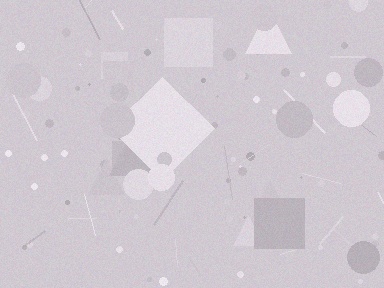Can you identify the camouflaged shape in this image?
The camouflaged shape is a diamond.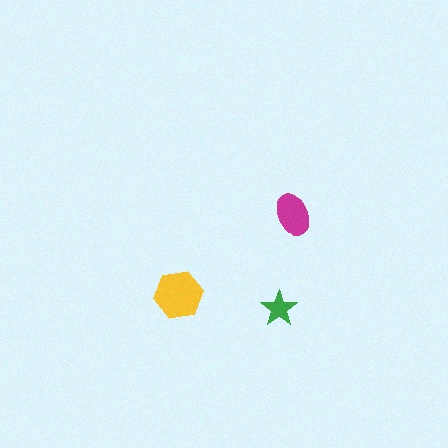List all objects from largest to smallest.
The yellow hexagon, the magenta ellipse, the green star.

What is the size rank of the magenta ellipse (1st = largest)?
2nd.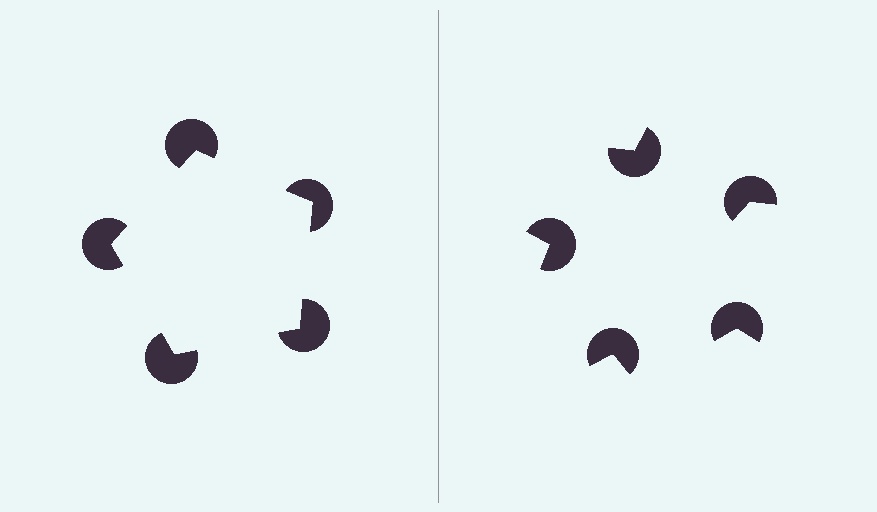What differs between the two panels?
The pac-man discs are positioned identically on both sides; only the wedge orientations differ. On the left they align to a pentagon; on the right they are misaligned.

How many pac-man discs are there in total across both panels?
10 — 5 on each side.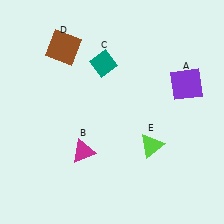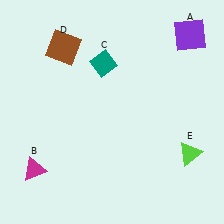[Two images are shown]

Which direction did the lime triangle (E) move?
The lime triangle (E) moved right.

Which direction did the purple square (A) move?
The purple square (A) moved up.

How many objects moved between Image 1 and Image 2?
3 objects moved between the two images.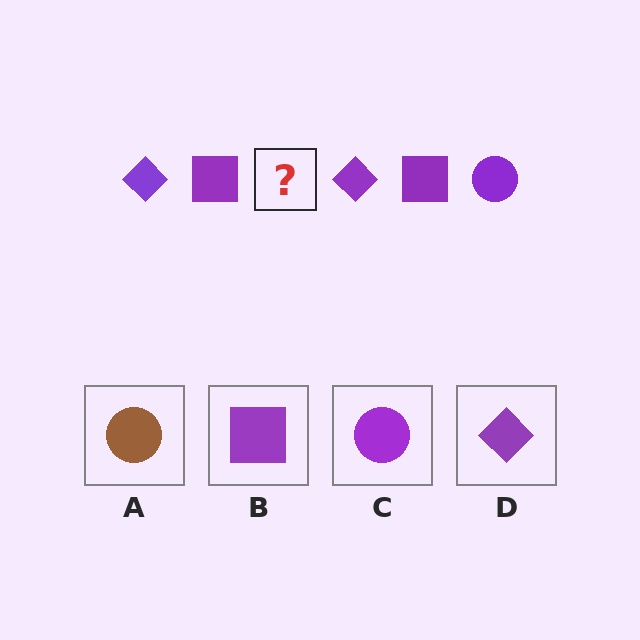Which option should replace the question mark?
Option C.